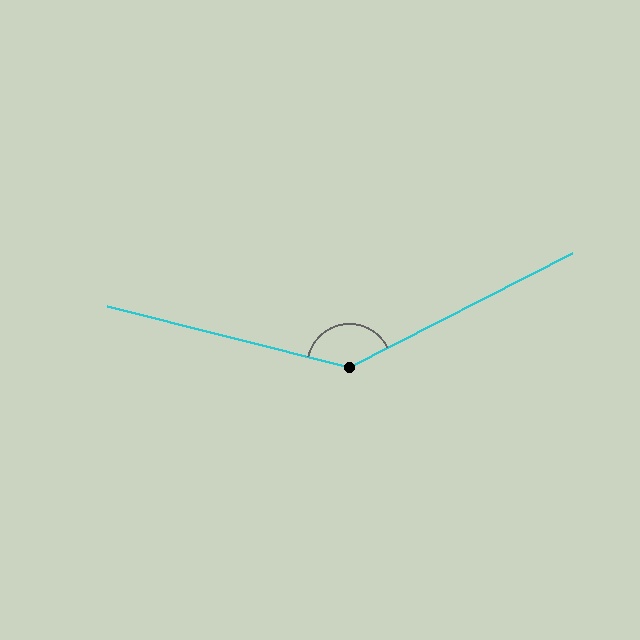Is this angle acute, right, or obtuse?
It is obtuse.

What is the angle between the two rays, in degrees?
Approximately 139 degrees.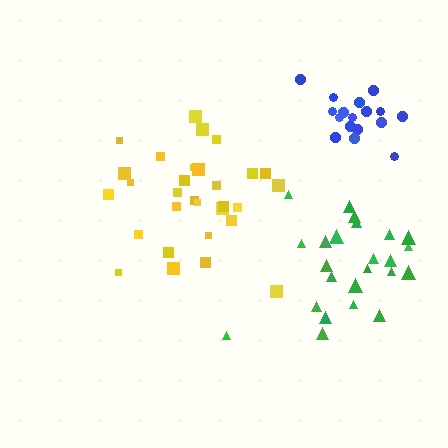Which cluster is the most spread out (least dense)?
Green.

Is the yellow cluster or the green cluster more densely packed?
Yellow.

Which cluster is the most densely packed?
Blue.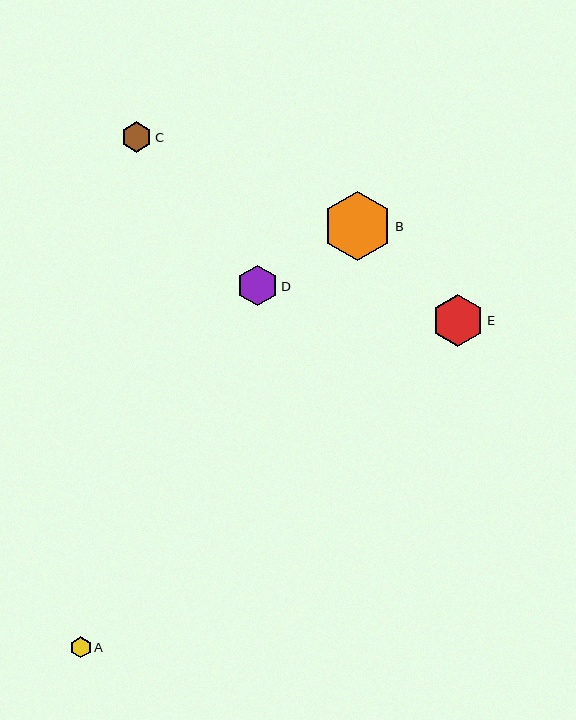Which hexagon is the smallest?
Hexagon A is the smallest with a size of approximately 21 pixels.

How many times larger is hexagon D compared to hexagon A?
Hexagon D is approximately 1.9 times the size of hexagon A.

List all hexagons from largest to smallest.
From largest to smallest: B, E, D, C, A.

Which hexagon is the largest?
Hexagon B is the largest with a size of approximately 70 pixels.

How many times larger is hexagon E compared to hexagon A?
Hexagon E is approximately 2.5 times the size of hexagon A.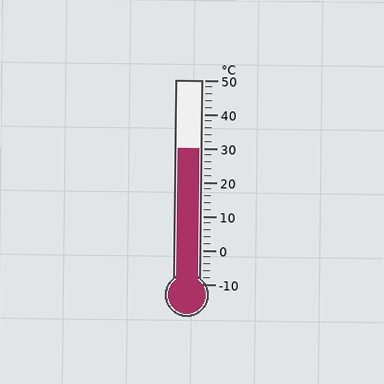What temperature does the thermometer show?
The thermometer shows approximately 30°C.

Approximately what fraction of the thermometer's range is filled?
The thermometer is filled to approximately 65% of its range.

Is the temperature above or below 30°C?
The temperature is at 30°C.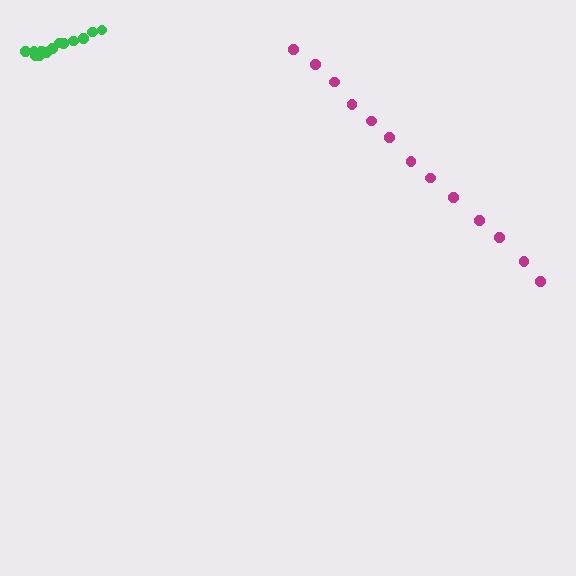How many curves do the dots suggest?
There are 2 distinct paths.